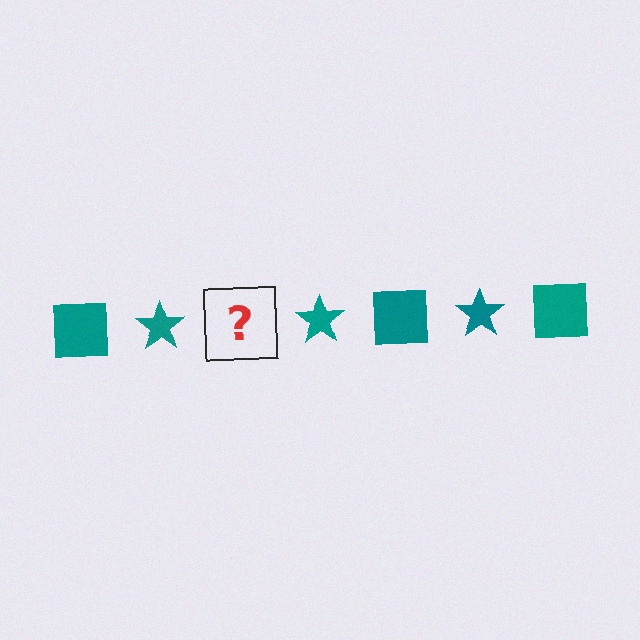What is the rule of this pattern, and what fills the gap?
The rule is that the pattern cycles through square, star shapes in teal. The gap should be filled with a teal square.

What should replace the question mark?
The question mark should be replaced with a teal square.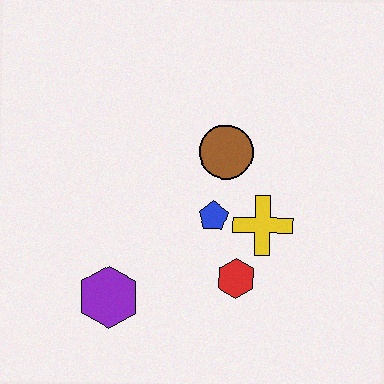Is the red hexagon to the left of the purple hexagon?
No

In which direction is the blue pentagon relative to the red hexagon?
The blue pentagon is above the red hexagon.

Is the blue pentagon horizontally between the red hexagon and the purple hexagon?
Yes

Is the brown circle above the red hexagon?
Yes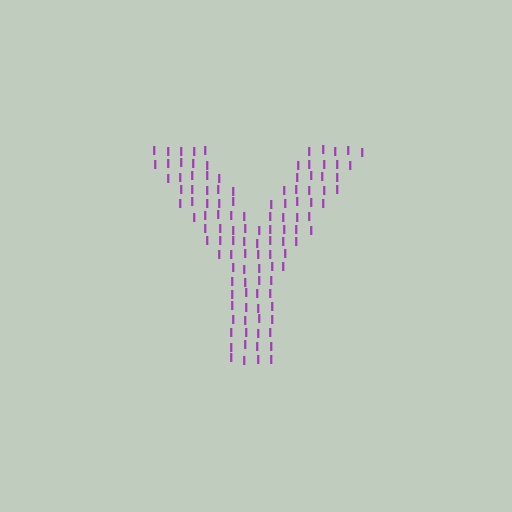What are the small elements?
The small elements are letter I's.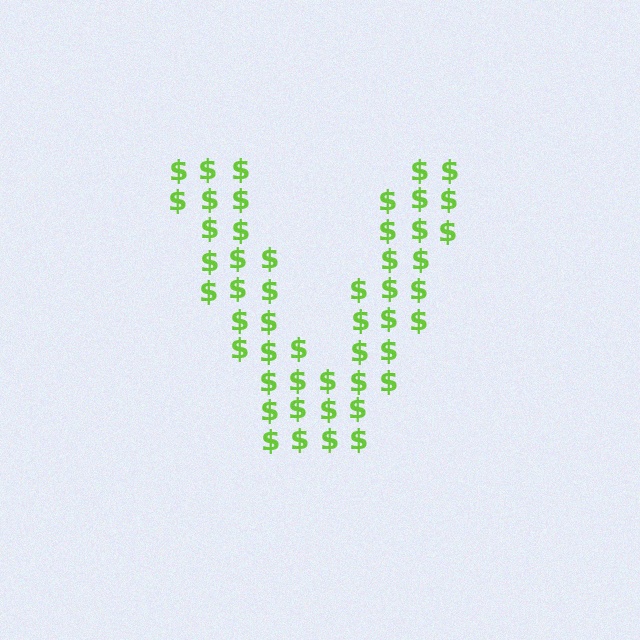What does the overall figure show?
The overall figure shows the letter V.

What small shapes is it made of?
It is made of small dollar signs.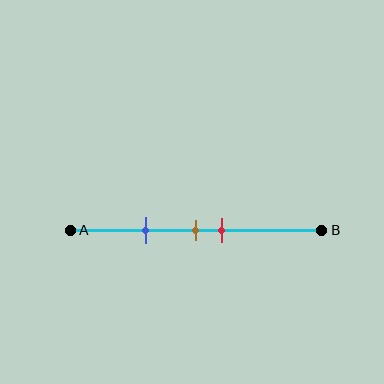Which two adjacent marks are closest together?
The brown and red marks are the closest adjacent pair.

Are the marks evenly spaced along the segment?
No, the marks are not evenly spaced.